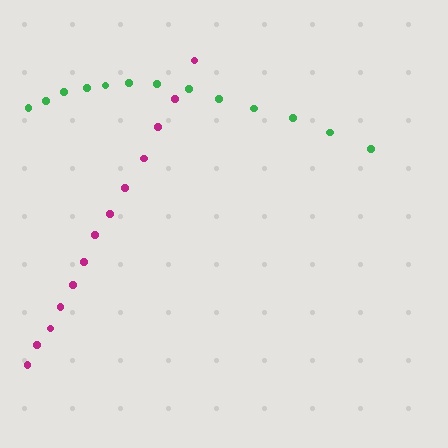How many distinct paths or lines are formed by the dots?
There are 2 distinct paths.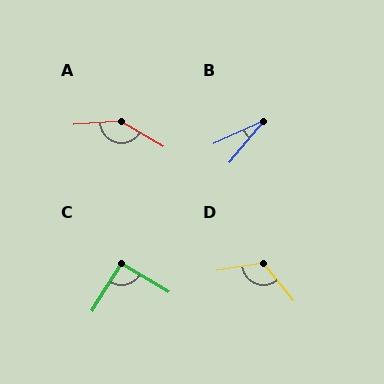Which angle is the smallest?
B, at approximately 26 degrees.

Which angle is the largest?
A, at approximately 146 degrees.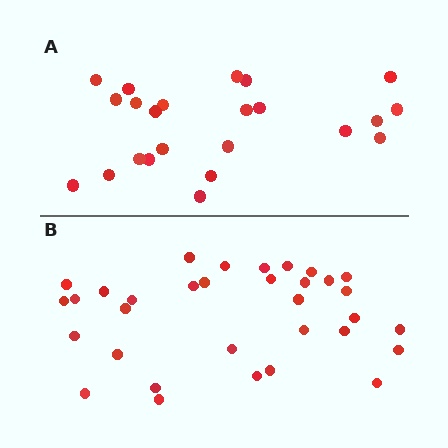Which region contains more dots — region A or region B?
Region B (the bottom region) has more dots.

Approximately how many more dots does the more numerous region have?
Region B has roughly 10 or so more dots than region A.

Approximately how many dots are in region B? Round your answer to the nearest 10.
About 30 dots. (The exact count is 33, which rounds to 30.)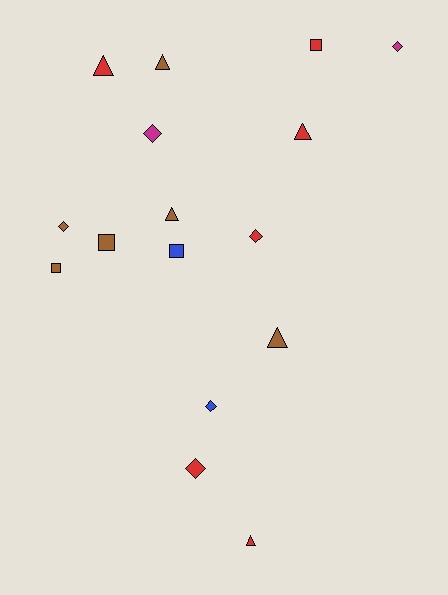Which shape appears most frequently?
Triangle, with 6 objects.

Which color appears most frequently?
Brown, with 6 objects.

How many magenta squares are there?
There are no magenta squares.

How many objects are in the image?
There are 16 objects.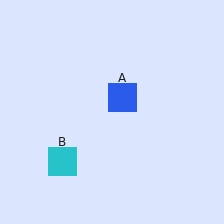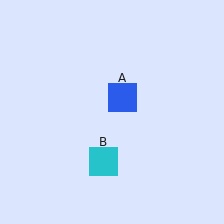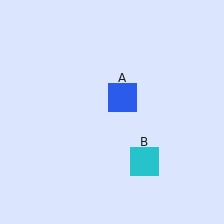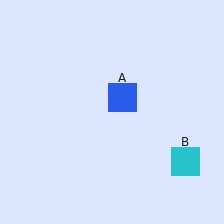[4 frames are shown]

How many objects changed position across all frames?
1 object changed position: cyan square (object B).